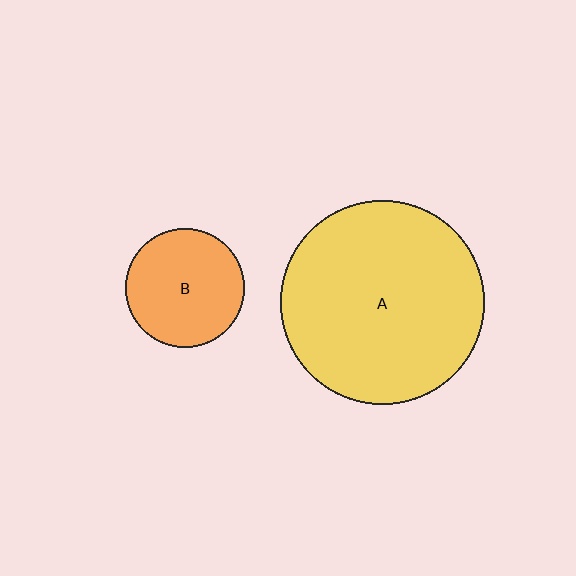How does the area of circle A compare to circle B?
Approximately 2.9 times.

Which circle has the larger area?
Circle A (yellow).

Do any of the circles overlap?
No, none of the circles overlap.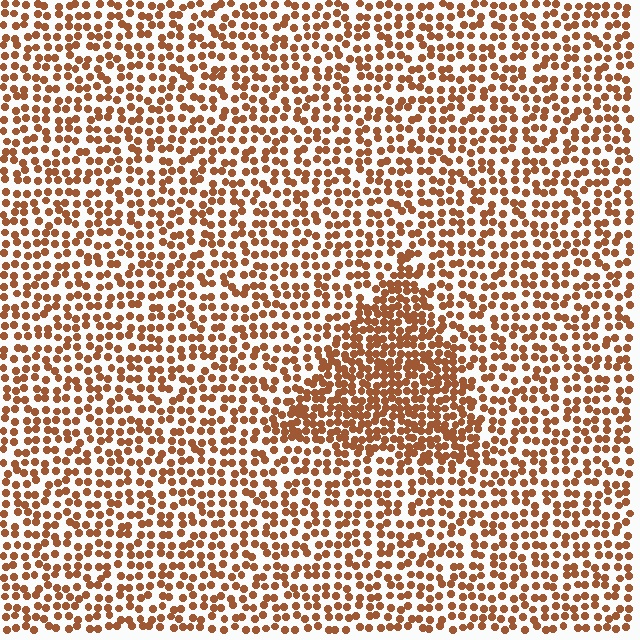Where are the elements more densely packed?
The elements are more densely packed inside the triangle boundary.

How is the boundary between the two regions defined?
The boundary is defined by a change in element density (approximately 1.8x ratio). All elements are the same color, size, and shape.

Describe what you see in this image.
The image contains small brown elements arranged at two different densities. A triangle-shaped region is visible where the elements are more densely packed than the surrounding area.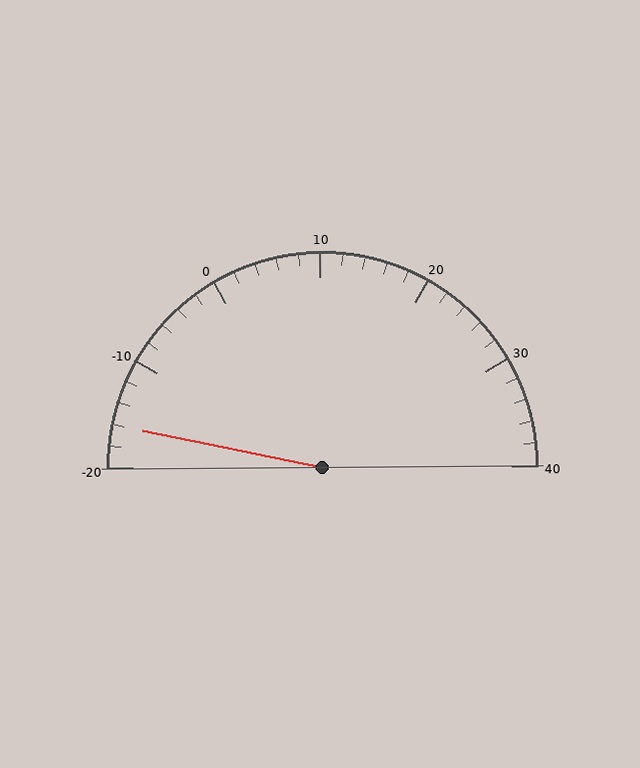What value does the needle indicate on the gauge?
The needle indicates approximately -16.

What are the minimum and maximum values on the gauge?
The gauge ranges from -20 to 40.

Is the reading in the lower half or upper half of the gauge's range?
The reading is in the lower half of the range (-20 to 40).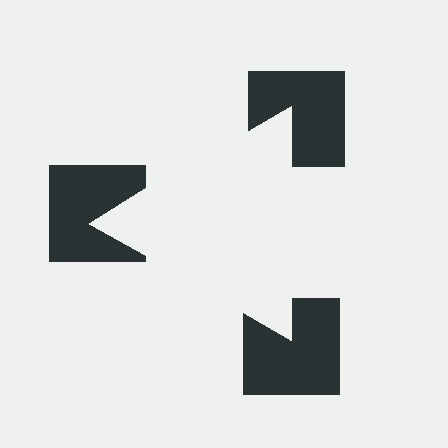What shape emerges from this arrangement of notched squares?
An illusory triangle — its edges are inferred from the aligned wedge cuts in the notched squares, not physically drawn.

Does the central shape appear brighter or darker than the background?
It typically appears slightly brighter than the background, even though no actual brightness change is drawn.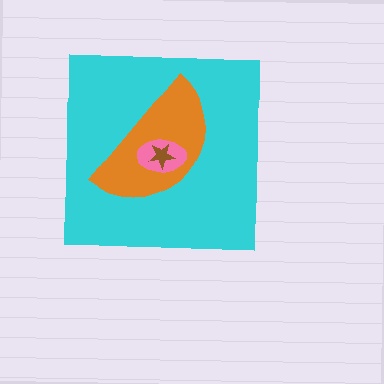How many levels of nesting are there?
4.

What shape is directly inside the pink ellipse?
The brown star.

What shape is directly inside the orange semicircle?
The pink ellipse.